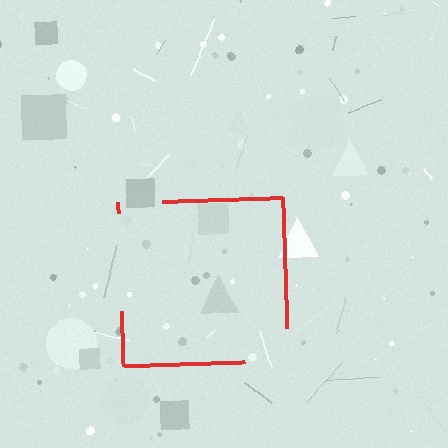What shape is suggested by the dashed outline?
The dashed outline suggests a square.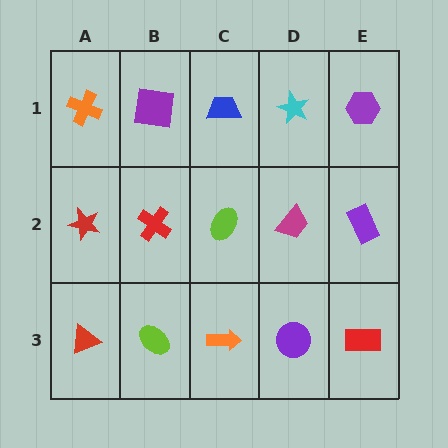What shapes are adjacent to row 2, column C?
A blue trapezoid (row 1, column C), an orange arrow (row 3, column C), a red cross (row 2, column B), a magenta trapezoid (row 2, column D).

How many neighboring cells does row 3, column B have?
3.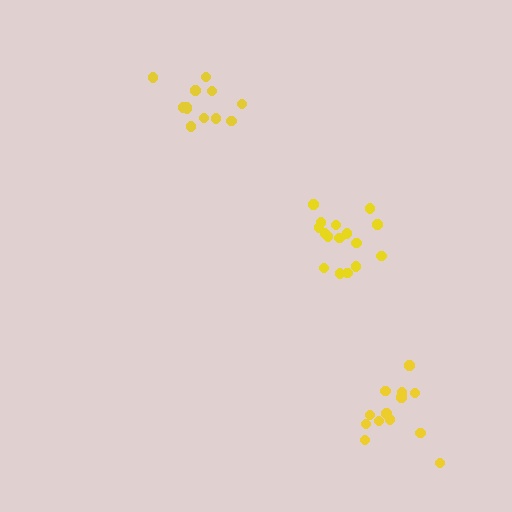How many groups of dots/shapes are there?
There are 3 groups.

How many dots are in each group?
Group 1: 16 dots, Group 2: 12 dots, Group 3: 13 dots (41 total).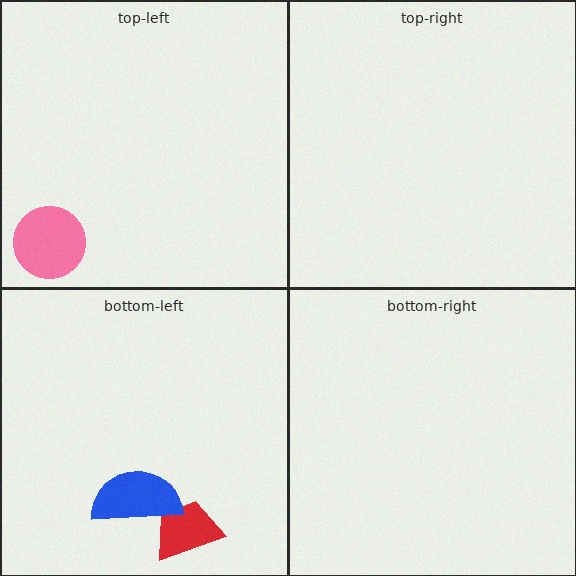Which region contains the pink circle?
The top-left region.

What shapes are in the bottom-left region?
The red trapezoid, the blue semicircle.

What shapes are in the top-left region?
The pink circle.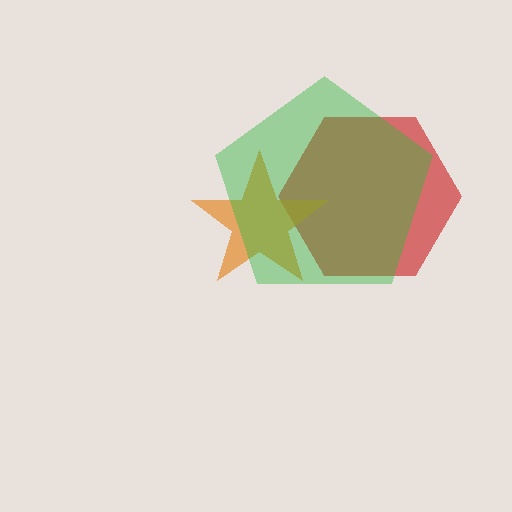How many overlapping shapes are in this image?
There are 3 overlapping shapes in the image.